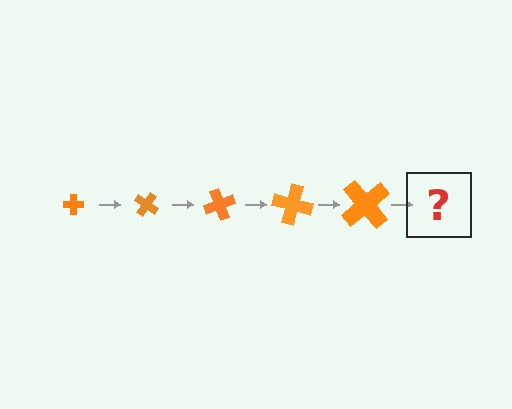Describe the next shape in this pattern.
It should be a cross, larger than the previous one and rotated 175 degrees from the start.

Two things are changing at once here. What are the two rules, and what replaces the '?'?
The two rules are that the cross grows larger each step and it rotates 35 degrees each step. The '?' should be a cross, larger than the previous one and rotated 175 degrees from the start.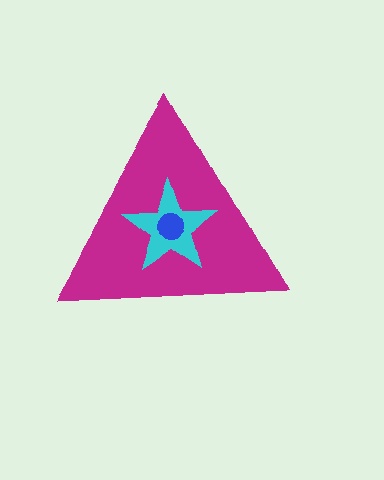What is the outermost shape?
The magenta triangle.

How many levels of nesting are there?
3.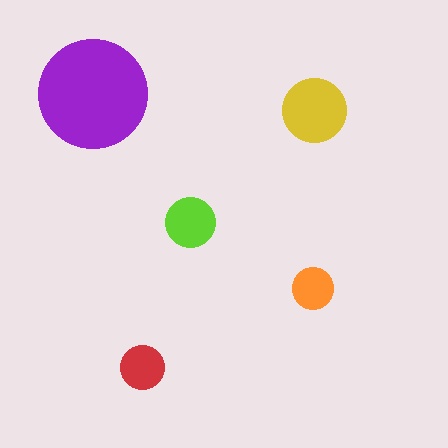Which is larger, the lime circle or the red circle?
The lime one.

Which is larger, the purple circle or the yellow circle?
The purple one.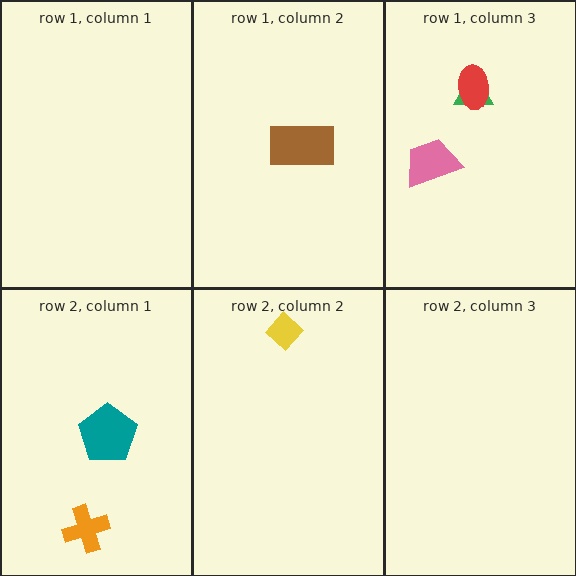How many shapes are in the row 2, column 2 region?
1.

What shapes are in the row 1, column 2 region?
The brown rectangle.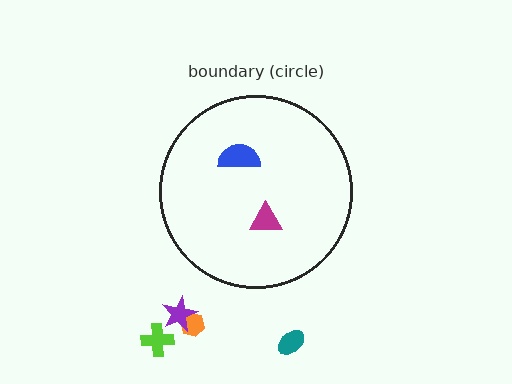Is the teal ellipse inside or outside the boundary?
Outside.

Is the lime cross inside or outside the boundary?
Outside.